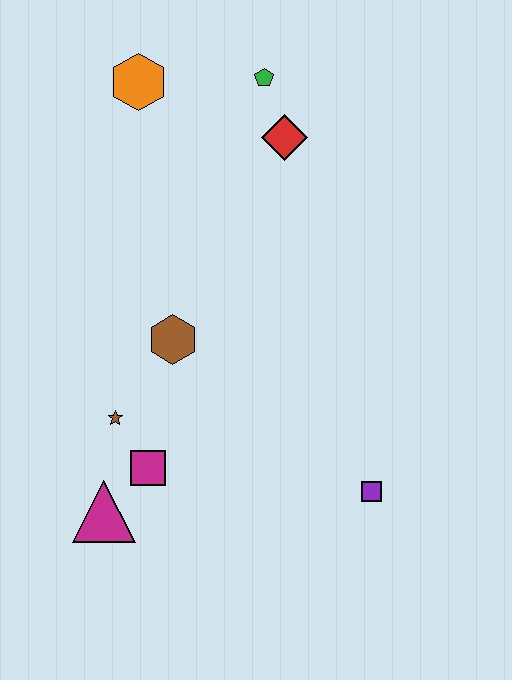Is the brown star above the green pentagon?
No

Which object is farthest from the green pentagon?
The magenta triangle is farthest from the green pentagon.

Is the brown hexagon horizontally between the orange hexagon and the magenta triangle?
No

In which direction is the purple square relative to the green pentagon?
The purple square is below the green pentagon.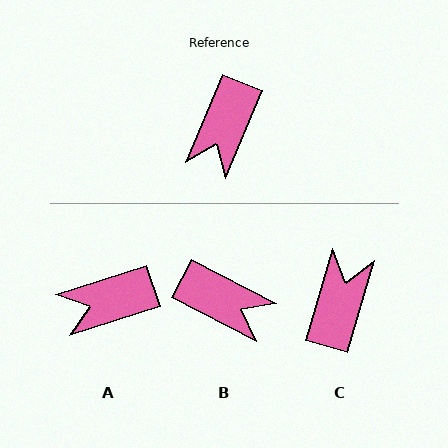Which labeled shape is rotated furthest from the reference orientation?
C, about 173 degrees away.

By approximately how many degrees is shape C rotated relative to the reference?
Approximately 173 degrees clockwise.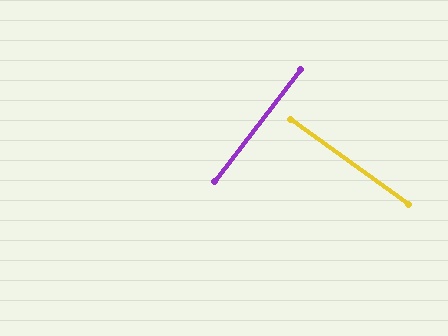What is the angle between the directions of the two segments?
Approximately 88 degrees.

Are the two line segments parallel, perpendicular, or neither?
Perpendicular — they meet at approximately 88°.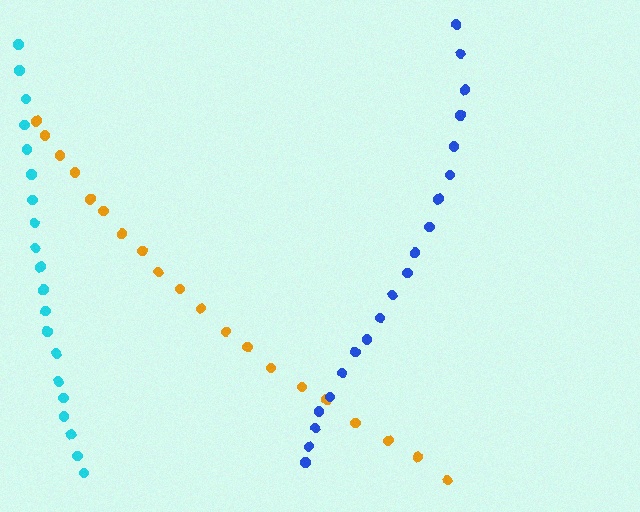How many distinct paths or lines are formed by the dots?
There are 3 distinct paths.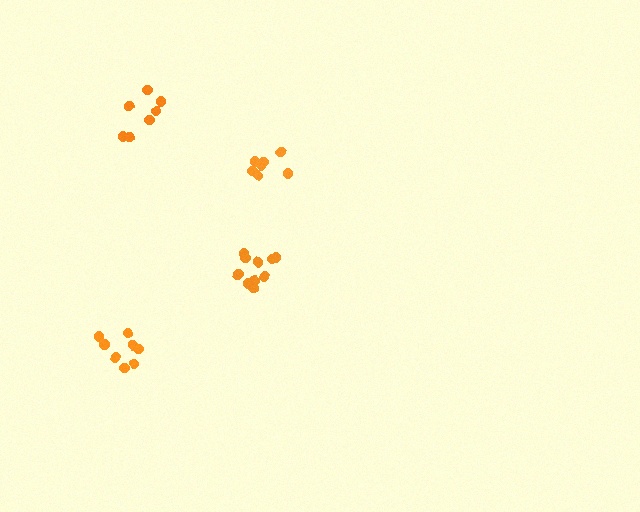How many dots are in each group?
Group 1: 7 dots, Group 2: 8 dots, Group 3: 7 dots, Group 4: 10 dots (32 total).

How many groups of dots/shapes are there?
There are 4 groups.